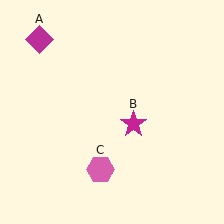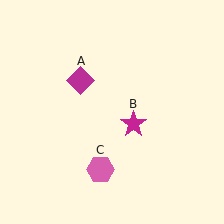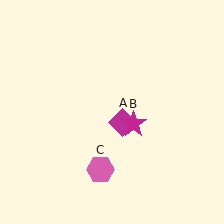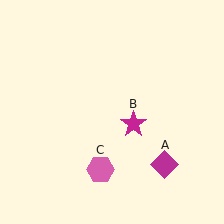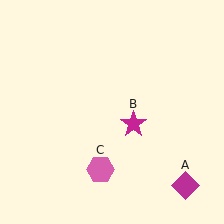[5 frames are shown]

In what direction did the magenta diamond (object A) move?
The magenta diamond (object A) moved down and to the right.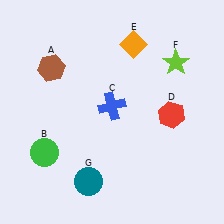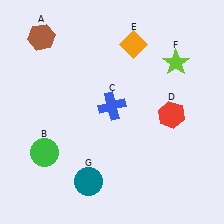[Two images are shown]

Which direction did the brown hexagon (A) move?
The brown hexagon (A) moved up.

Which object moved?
The brown hexagon (A) moved up.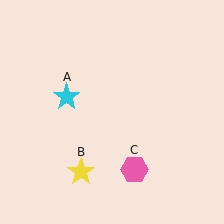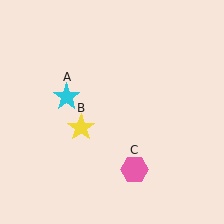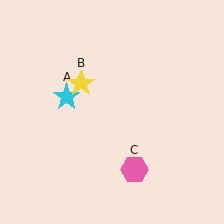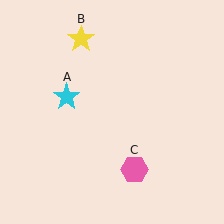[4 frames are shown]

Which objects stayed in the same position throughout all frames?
Cyan star (object A) and pink hexagon (object C) remained stationary.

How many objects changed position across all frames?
1 object changed position: yellow star (object B).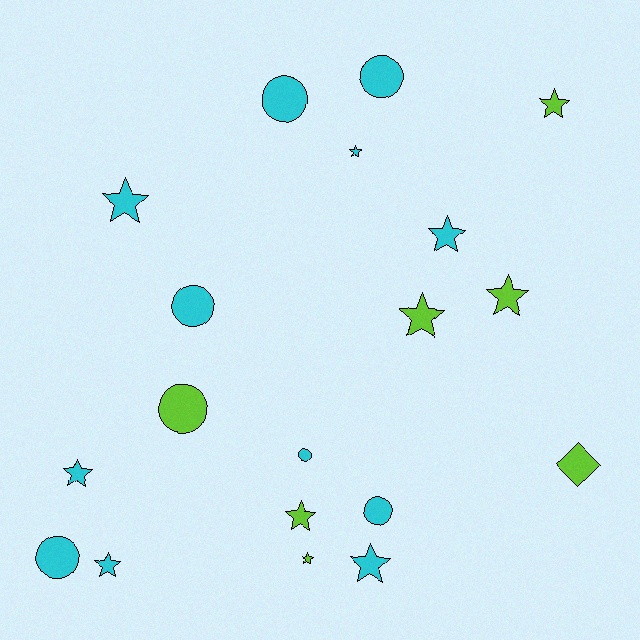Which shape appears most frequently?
Star, with 11 objects.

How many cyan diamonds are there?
There are no cyan diamonds.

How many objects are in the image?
There are 19 objects.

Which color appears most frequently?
Cyan, with 12 objects.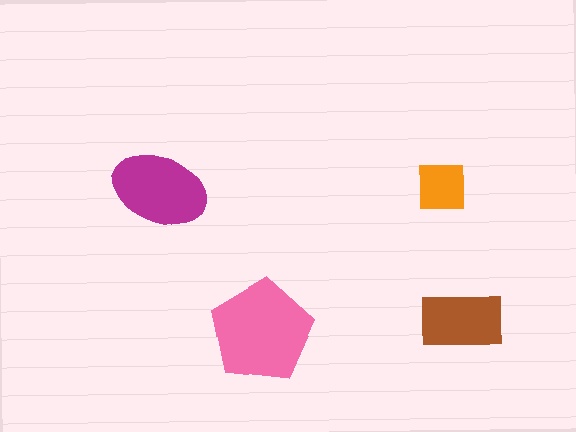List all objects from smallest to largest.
The orange square, the brown rectangle, the magenta ellipse, the pink pentagon.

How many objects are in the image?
There are 4 objects in the image.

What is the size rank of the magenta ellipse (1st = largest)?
2nd.